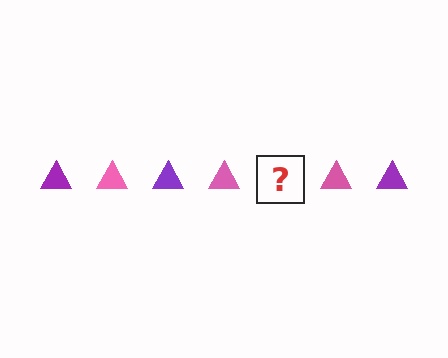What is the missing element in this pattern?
The missing element is a purple triangle.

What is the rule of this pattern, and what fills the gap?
The rule is that the pattern cycles through purple, pink triangles. The gap should be filled with a purple triangle.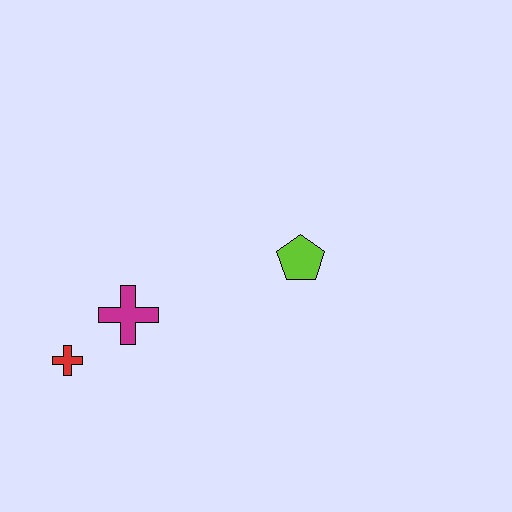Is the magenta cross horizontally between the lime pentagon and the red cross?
Yes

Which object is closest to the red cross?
The magenta cross is closest to the red cross.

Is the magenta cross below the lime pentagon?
Yes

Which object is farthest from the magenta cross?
The lime pentagon is farthest from the magenta cross.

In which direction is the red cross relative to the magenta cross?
The red cross is to the left of the magenta cross.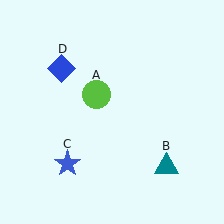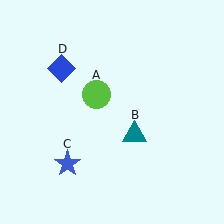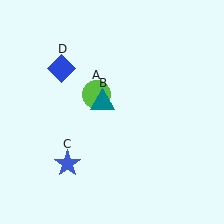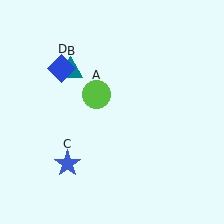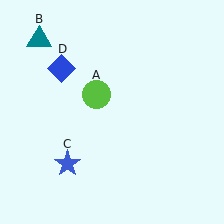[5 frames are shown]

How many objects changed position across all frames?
1 object changed position: teal triangle (object B).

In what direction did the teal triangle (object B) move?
The teal triangle (object B) moved up and to the left.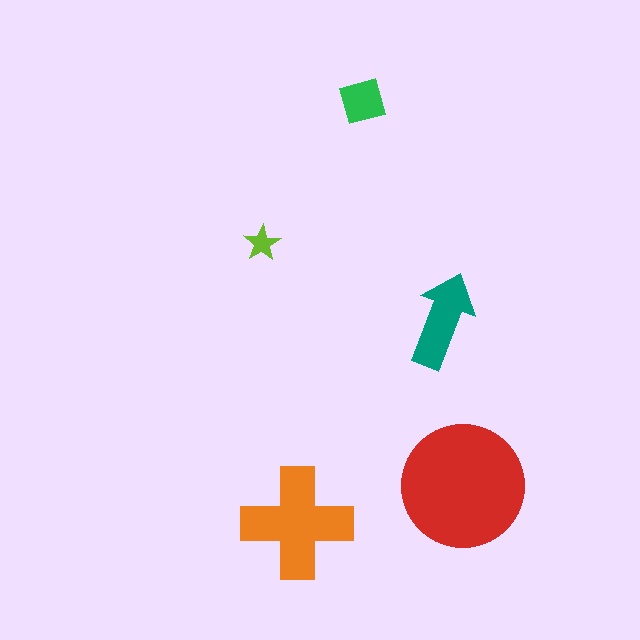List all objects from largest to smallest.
The red circle, the orange cross, the teal arrow, the green diamond, the lime star.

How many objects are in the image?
There are 5 objects in the image.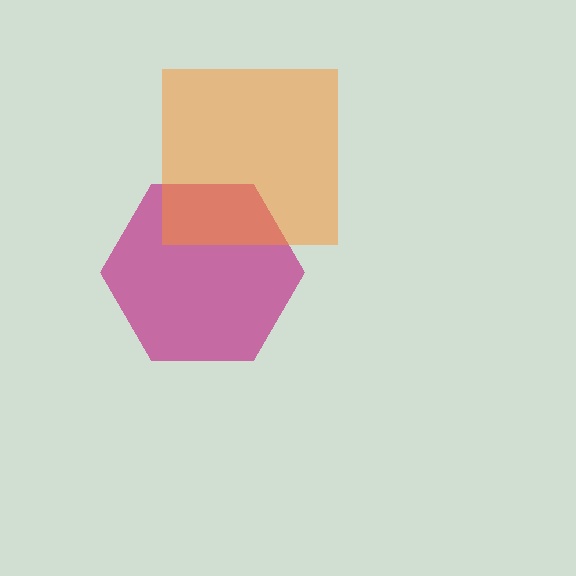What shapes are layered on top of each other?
The layered shapes are: a magenta hexagon, an orange square.